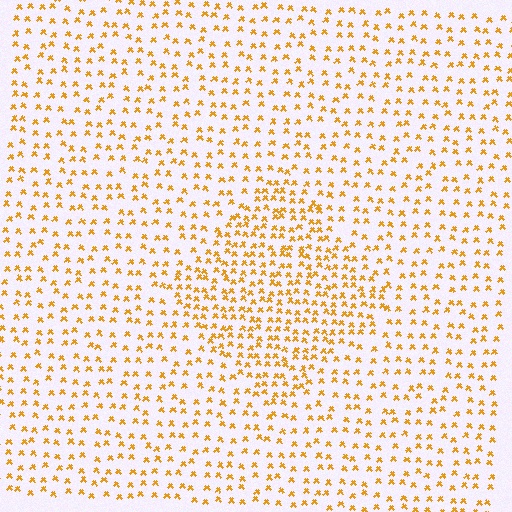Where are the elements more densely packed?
The elements are more densely packed inside the diamond boundary.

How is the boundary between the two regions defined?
The boundary is defined by a change in element density (approximately 1.8x ratio). All elements are the same color, size, and shape.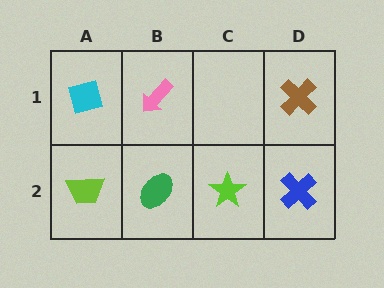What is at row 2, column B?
A green ellipse.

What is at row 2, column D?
A blue cross.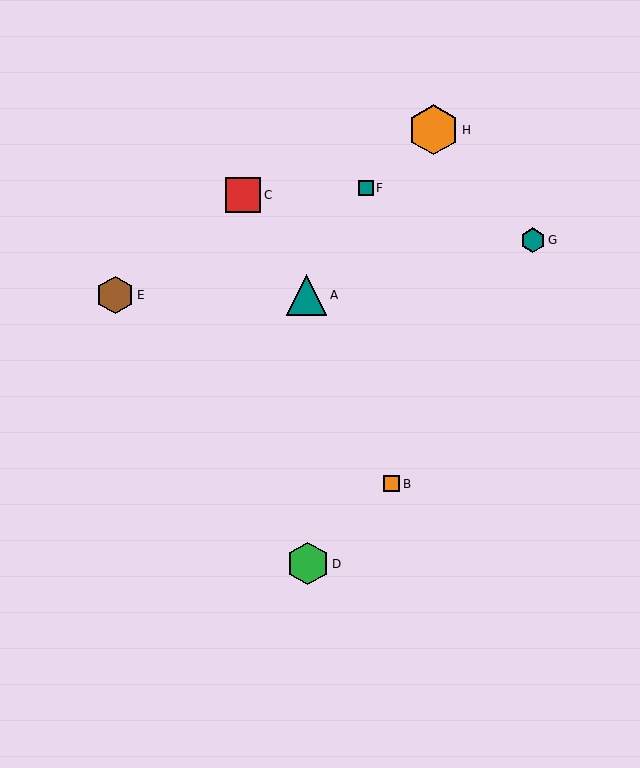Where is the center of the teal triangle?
The center of the teal triangle is at (307, 295).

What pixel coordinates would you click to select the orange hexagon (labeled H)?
Click at (434, 130) to select the orange hexagon H.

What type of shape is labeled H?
Shape H is an orange hexagon.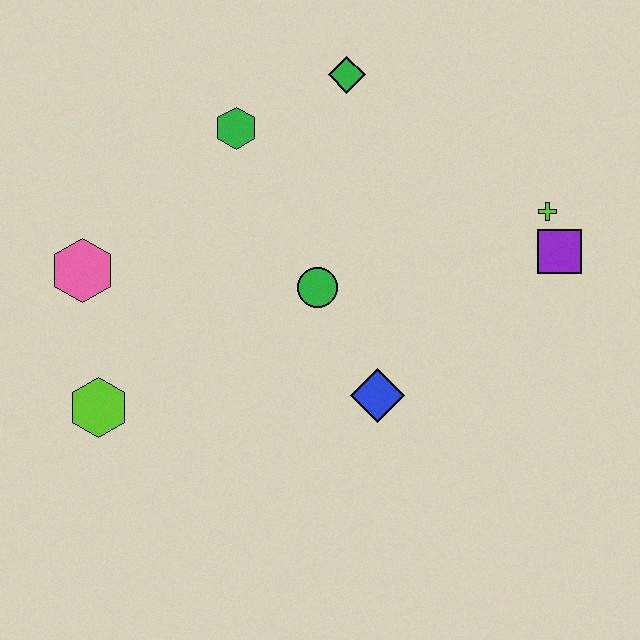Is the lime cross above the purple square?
Yes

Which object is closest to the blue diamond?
The green circle is closest to the blue diamond.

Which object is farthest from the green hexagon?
The purple square is farthest from the green hexagon.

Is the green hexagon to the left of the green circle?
Yes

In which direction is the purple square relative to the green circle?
The purple square is to the right of the green circle.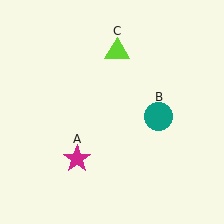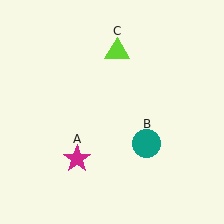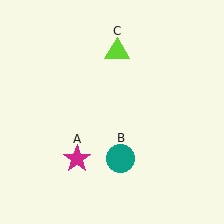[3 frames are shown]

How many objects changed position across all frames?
1 object changed position: teal circle (object B).